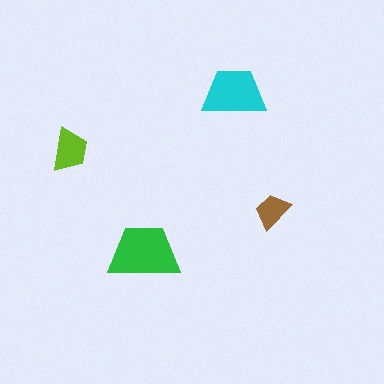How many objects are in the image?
There are 4 objects in the image.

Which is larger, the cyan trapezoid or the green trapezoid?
The green one.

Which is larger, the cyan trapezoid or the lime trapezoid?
The cyan one.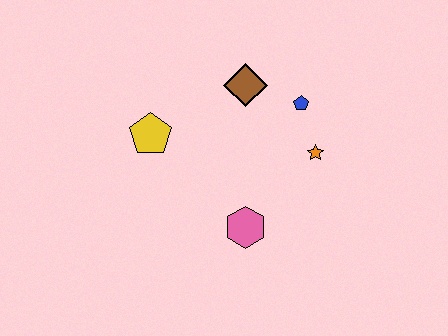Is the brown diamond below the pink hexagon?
No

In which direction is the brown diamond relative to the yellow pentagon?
The brown diamond is to the right of the yellow pentagon.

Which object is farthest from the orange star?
The yellow pentagon is farthest from the orange star.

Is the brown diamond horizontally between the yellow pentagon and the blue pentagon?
Yes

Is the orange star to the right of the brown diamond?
Yes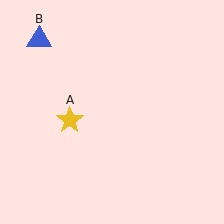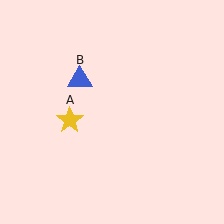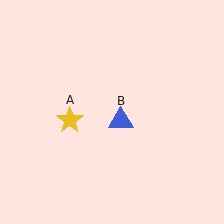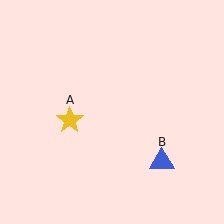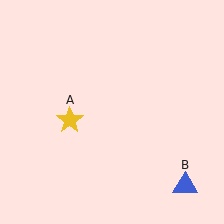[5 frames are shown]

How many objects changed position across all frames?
1 object changed position: blue triangle (object B).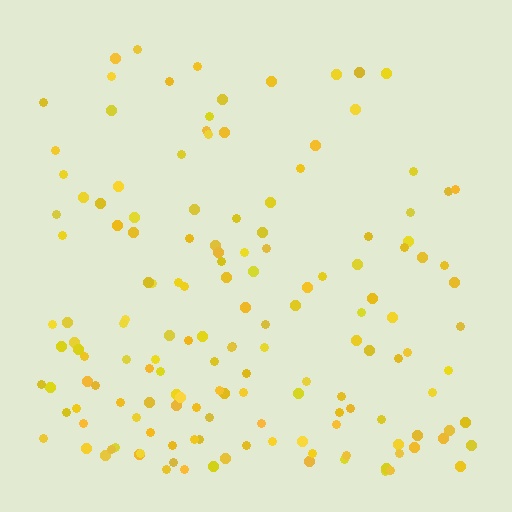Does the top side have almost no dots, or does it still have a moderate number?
Still a moderate number, just noticeably fewer than the bottom.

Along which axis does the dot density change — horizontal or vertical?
Vertical.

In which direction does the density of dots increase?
From top to bottom, with the bottom side densest.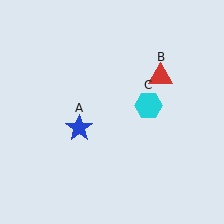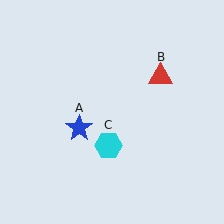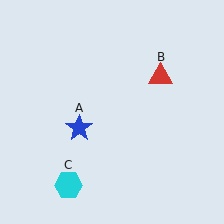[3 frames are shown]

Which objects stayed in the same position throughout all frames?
Blue star (object A) and red triangle (object B) remained stationary.